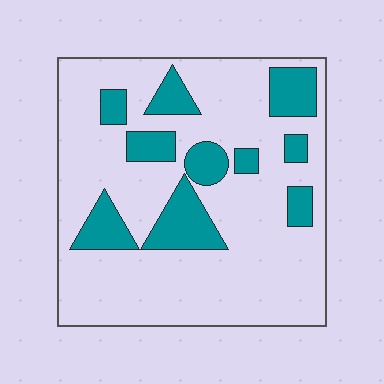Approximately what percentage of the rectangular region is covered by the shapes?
Approximately 20%.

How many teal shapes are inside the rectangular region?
10.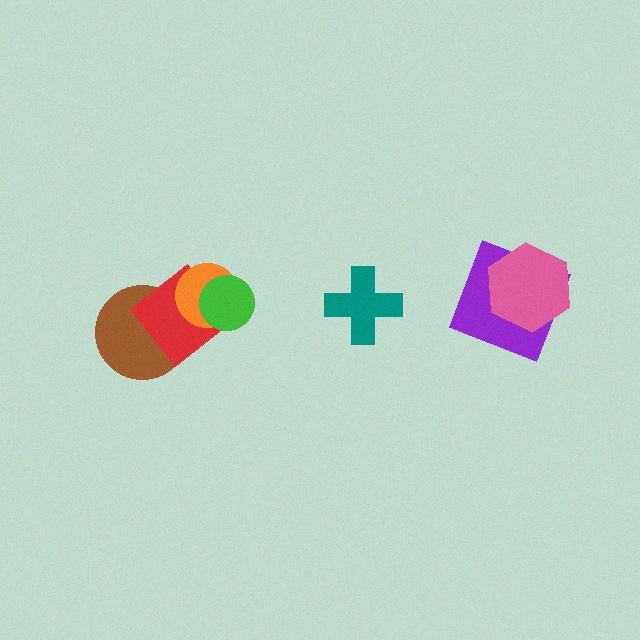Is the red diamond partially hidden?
Yes, it is partially covered by another shape.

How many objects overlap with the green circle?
2 objects overlap with the green circle.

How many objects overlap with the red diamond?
3 objects overlap with the red diamond.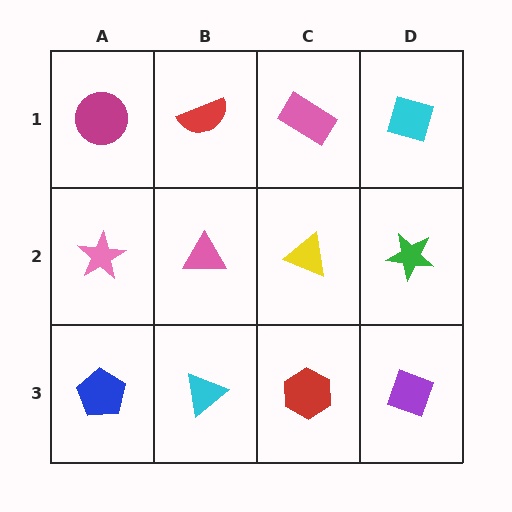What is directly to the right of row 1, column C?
A cyan diamond.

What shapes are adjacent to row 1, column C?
A yellow triangle (row 2, column C), a red semicircle (row 1, column B), a cyan diamond (row 1, column D).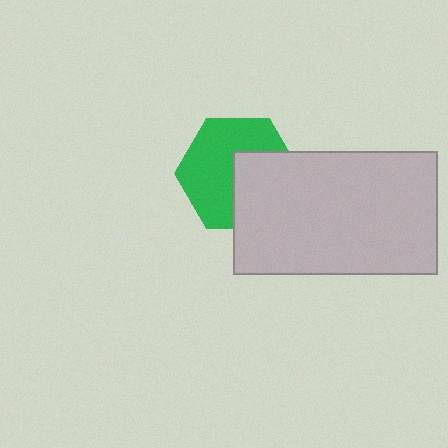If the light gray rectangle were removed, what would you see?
You would see the complete green hexagon.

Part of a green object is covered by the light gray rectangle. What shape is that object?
It is a hexagon.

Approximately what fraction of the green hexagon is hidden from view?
Roughly 40% of the green hexagon is hidden behind the light gray rectangle.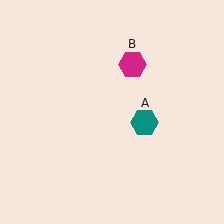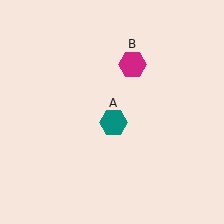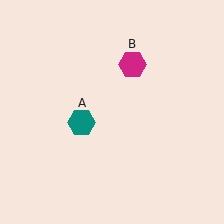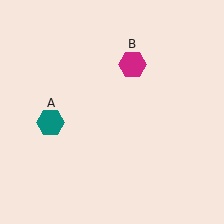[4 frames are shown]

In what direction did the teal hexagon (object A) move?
The teal hexagon (object A) moved left.